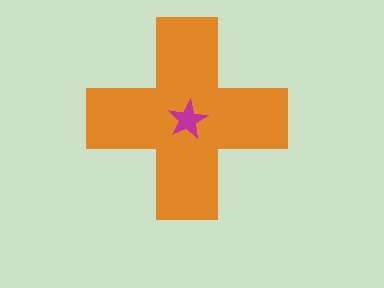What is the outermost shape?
The orange cross.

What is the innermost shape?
The magenta star.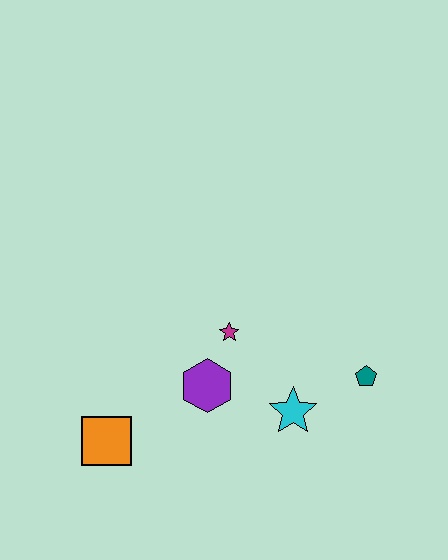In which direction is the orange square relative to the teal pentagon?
The orange square is to the left of the teal pentagon.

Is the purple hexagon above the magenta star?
No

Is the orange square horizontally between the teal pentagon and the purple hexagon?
No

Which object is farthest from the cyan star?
The orange square is farthest from the cyan star.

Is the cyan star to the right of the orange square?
Yes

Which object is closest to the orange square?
The purple hexagon is closest to the orange square.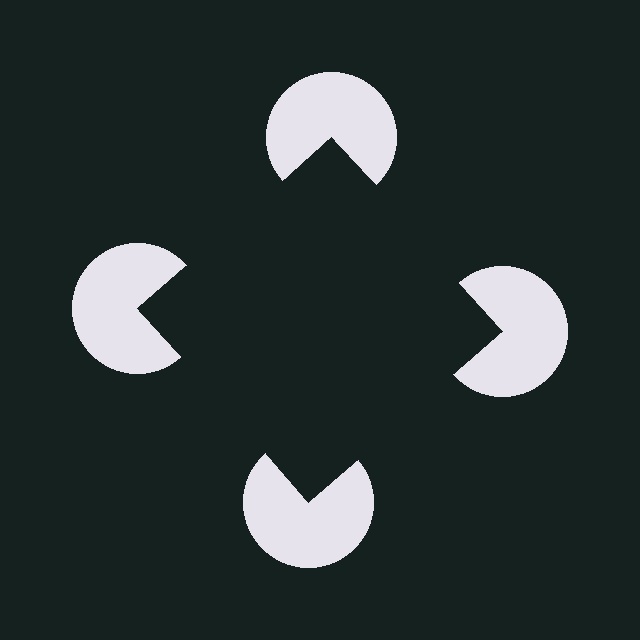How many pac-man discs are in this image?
There are 4 — one at each vertex of the illusory square.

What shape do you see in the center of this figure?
An illusory square — its edges are inferred from the aligned wedge cuts in the pac-man discs, not physically drawn.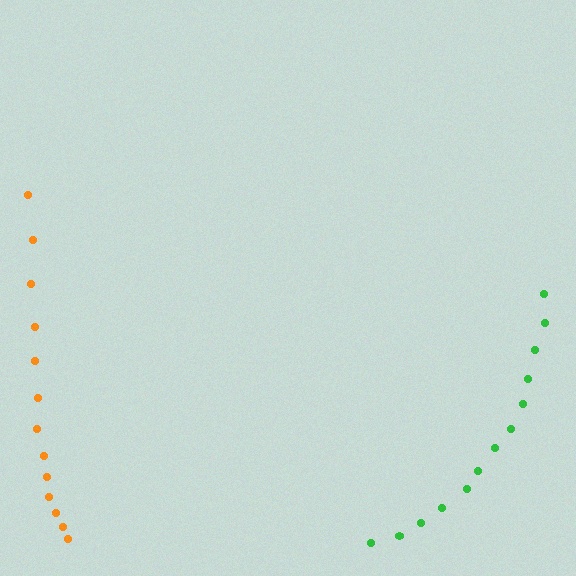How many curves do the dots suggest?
There are 2 distinct paths.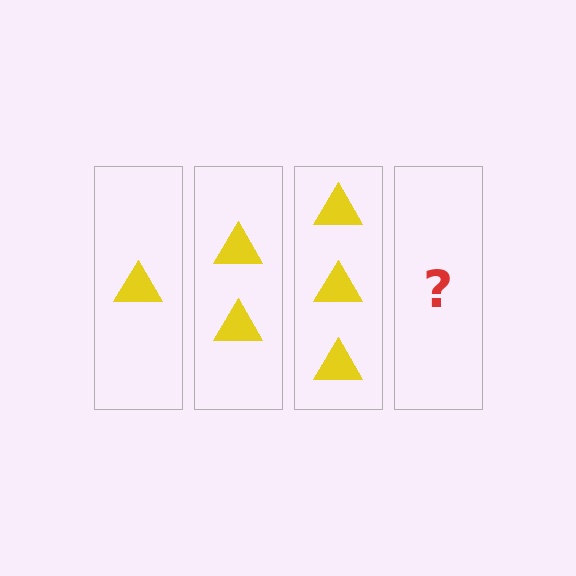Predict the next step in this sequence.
The next step is 4 triangles.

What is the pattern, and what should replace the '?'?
The pattern is that each step adds one more triangle. The '?' should be 4 triangles.